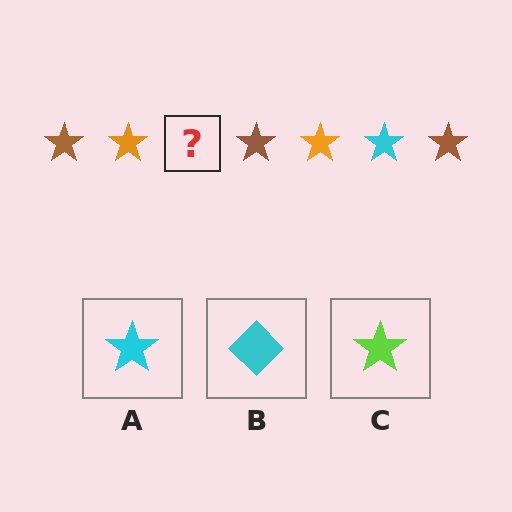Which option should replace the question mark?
Option A.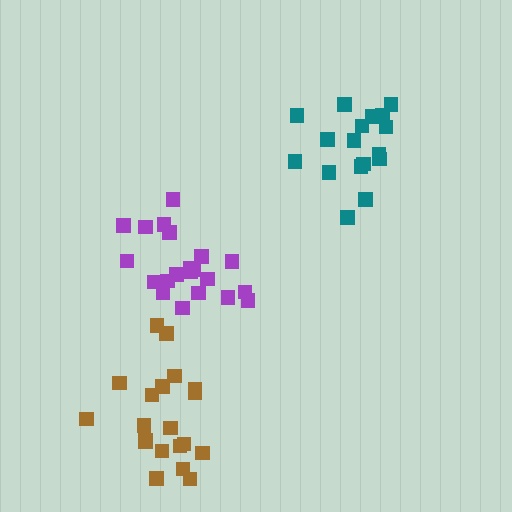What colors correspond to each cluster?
The clusters are colored: purple, teal, brown.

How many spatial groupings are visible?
There are 3 spatial groupings.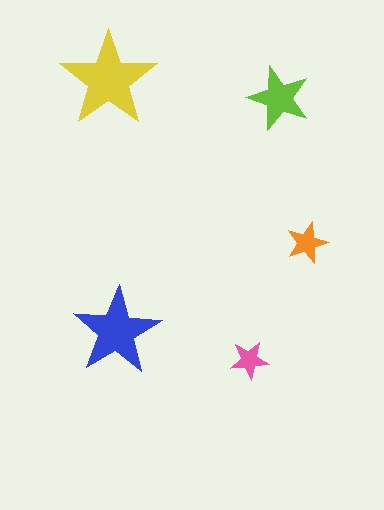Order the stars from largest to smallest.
the yellow one, the blue one, the lime one, the orange one, the pink one.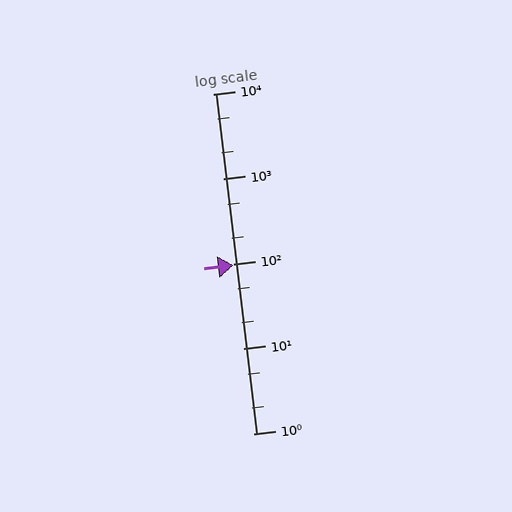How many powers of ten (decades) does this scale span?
The scale spans 4 decades, from 1 to 10000.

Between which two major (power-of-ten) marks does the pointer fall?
The pointer is between 10 and 100.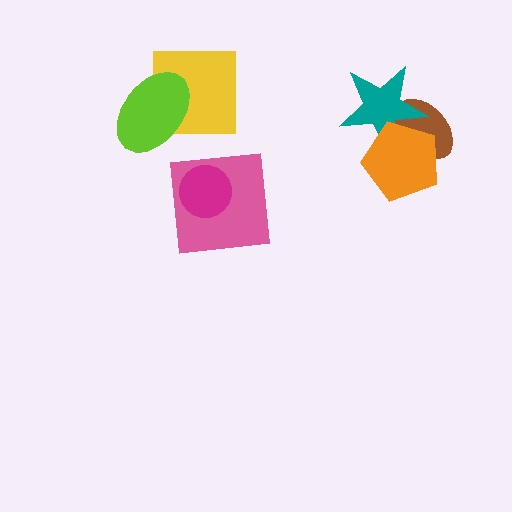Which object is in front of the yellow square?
The lime ellipse is in front of the yellow square.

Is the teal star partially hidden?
Yes, it is partially covered by another shape.